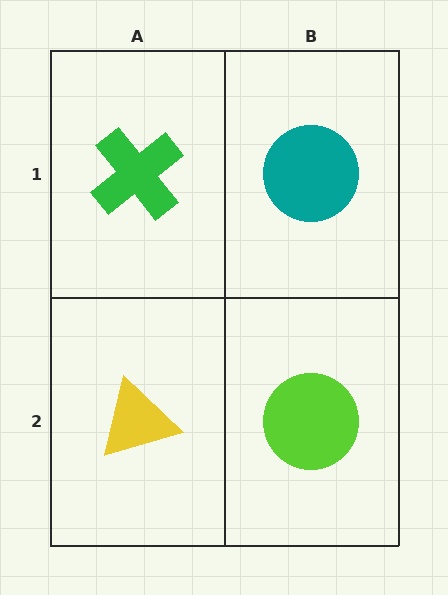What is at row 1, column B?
A teal circle.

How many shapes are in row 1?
2 shapes.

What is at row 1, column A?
A green cross.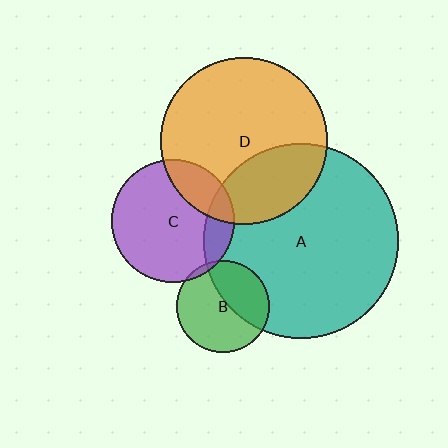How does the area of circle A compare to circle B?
Approximately 4.5 times.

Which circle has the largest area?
Circle A (teal).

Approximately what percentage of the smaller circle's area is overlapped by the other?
Approximately 15%.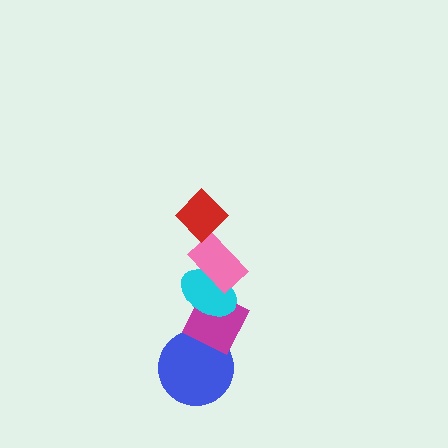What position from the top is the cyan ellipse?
The cyan ellipse is 3rd from the top.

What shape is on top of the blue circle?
The magenta diamond is on top of the blue circle.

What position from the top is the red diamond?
The red diamond is 1st from the top.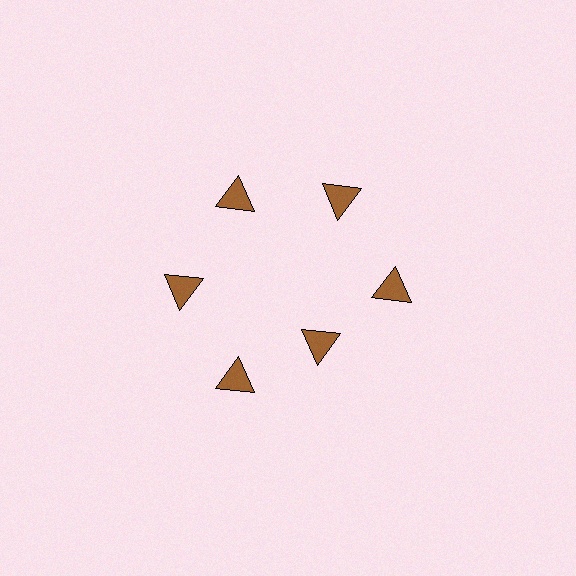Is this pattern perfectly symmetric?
No. The 6 brown triangles are arranged in a ring, but one element near the 5 o'clock position is pulled inward toward the center, breaking the 6-fold rotational symmetry.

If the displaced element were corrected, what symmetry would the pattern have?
It would have 6-fold rotational symmetry — the pattern would map onto itself every 60 degrees.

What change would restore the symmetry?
The symmetry would be restored by moving it outward, back onto the ring so that all 6 triangles sit at equal angles and equal distance from the center.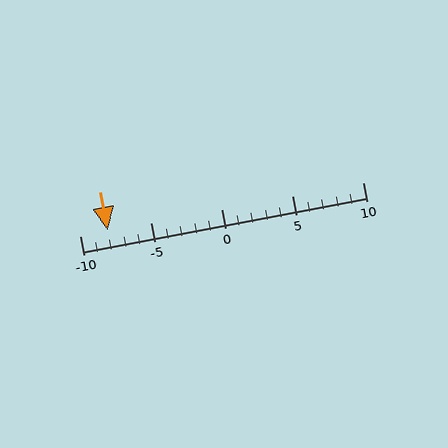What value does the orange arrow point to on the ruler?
The orange arrow points to approximately -8.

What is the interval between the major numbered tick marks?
The major tick marks are spaced 5 units apart.